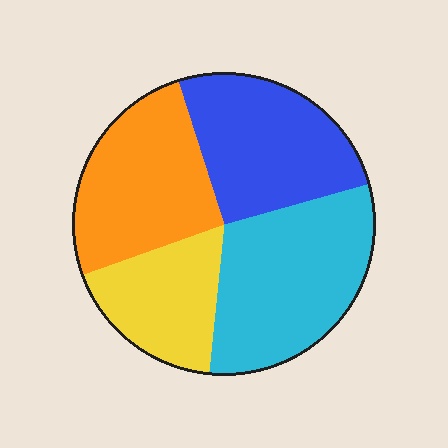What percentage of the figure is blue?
Blue covers 26% of the figure.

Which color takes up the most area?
Cyan, at roughly 30%.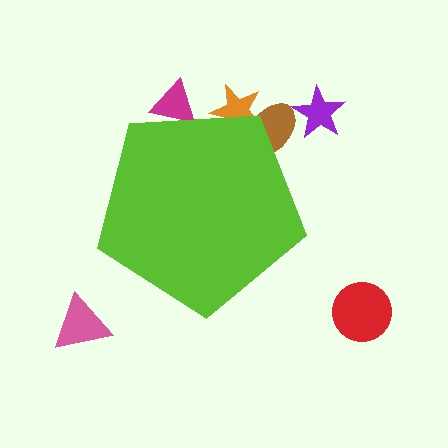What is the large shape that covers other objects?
A lime pentagon.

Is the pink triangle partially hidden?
No, the pink triangle is fully visible.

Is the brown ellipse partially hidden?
Yes, the brown ellipse is partially hidden behind the lime pentagon.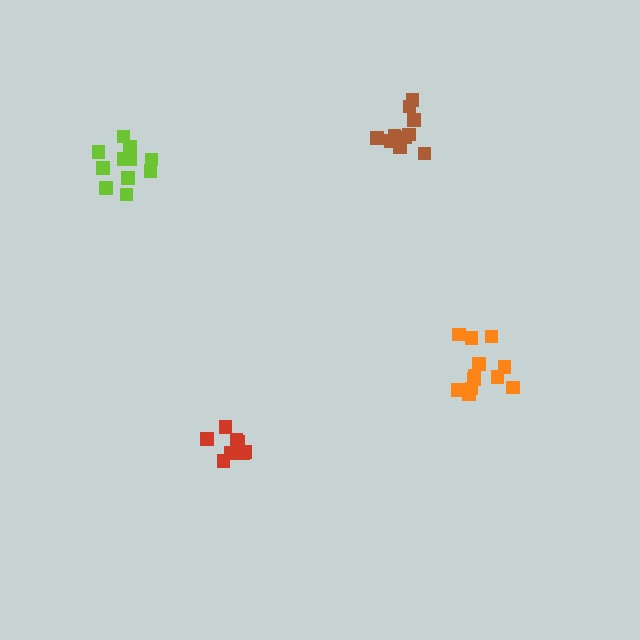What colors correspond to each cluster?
The clusters are colored: orange, red, brown, lime.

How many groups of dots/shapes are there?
There are 4 groups.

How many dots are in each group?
Group 1: 12 dots, Group 2: 9 dots, Group 3: 11 dots, Group 4: 11 dots (43 total).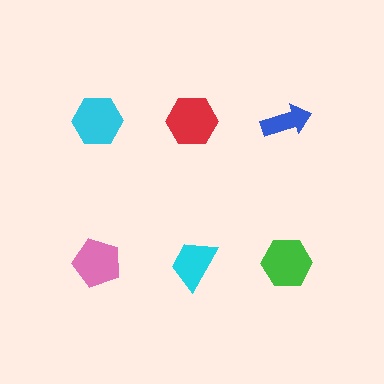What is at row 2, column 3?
A green hexagon.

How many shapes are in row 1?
3 shapes.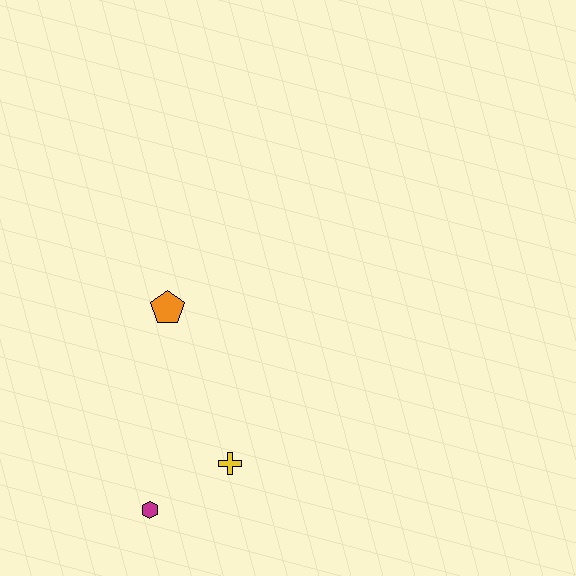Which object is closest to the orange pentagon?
The yellow cross is closest to the orange pentagon.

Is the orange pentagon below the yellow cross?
No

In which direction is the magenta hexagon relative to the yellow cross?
The magenta hexagon is to the left of the yellow cross.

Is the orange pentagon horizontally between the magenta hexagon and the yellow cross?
Yes